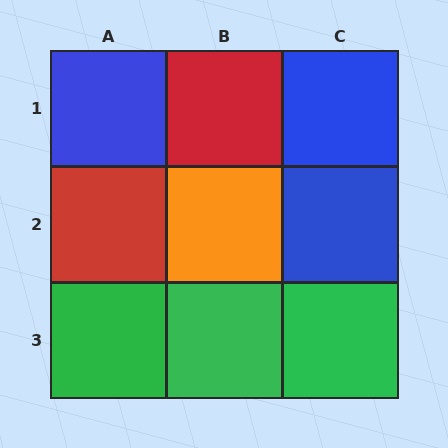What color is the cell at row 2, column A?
Red.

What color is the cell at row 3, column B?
Green.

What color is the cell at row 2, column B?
Orange.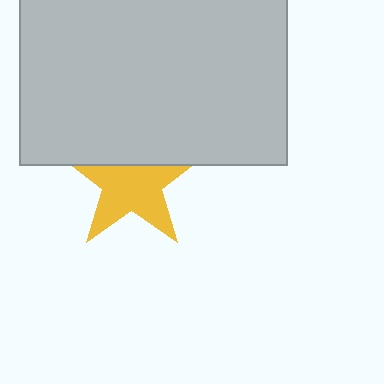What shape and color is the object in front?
The object in front is a light gray rectangle.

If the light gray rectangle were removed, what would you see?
You would see the complete yellow star.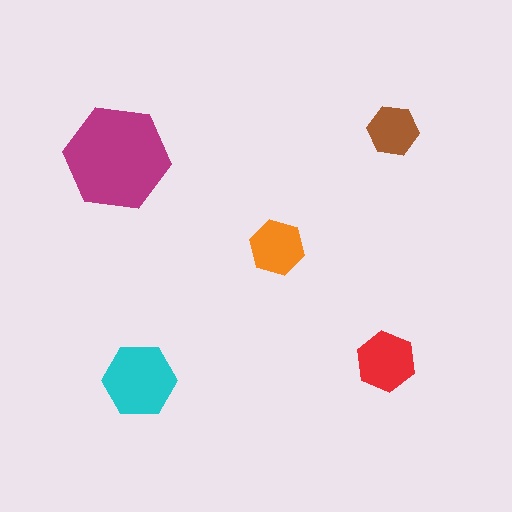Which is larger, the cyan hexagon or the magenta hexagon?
The magenta one.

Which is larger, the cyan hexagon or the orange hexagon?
The cyan one.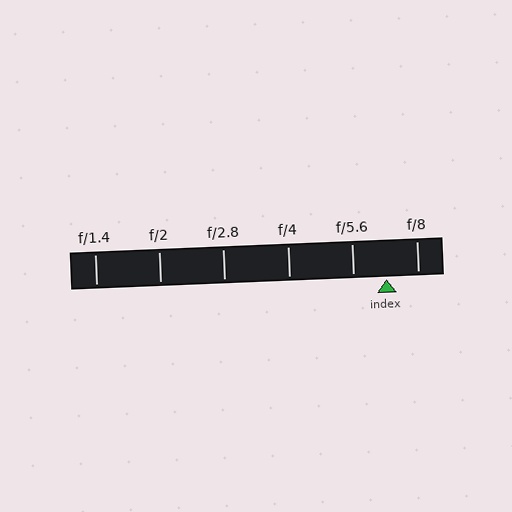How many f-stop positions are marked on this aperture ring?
There are 6 f-stop positions marked.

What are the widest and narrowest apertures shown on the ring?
The widest aperture shown is f/1.4 and the narrowest is f/8.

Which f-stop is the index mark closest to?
The index mark is closest to f/8.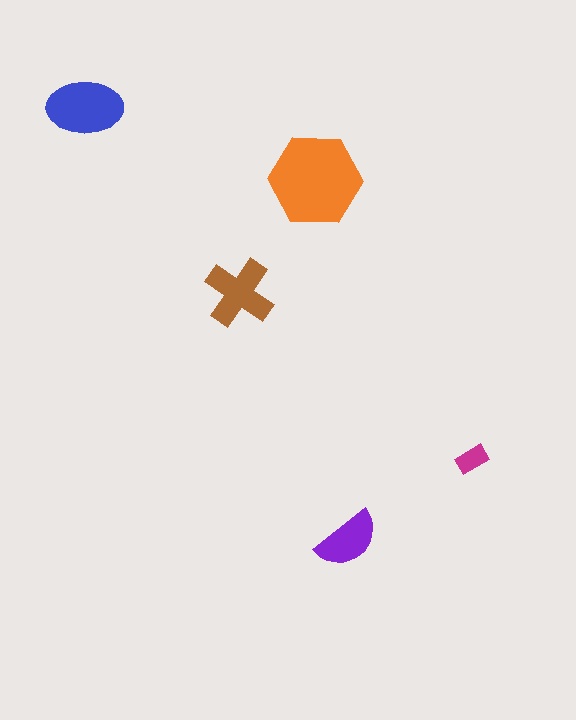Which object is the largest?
The orange hexagon.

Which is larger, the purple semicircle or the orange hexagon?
The orange hexagon.